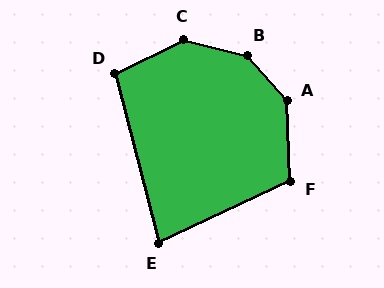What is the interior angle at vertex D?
Approximately 102 degrees (obtuse).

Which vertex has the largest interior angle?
B, at approximately 145 degrees.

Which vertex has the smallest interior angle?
E, at approximately 79 degrees.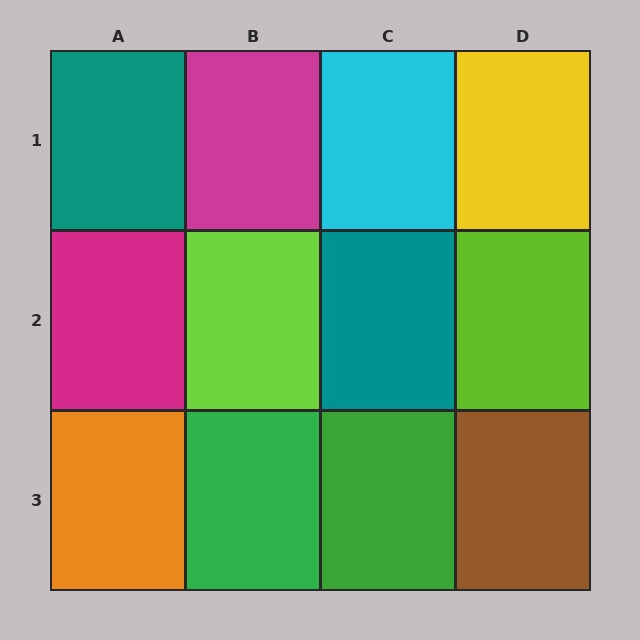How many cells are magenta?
2 cells are magenta.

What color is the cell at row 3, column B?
Green.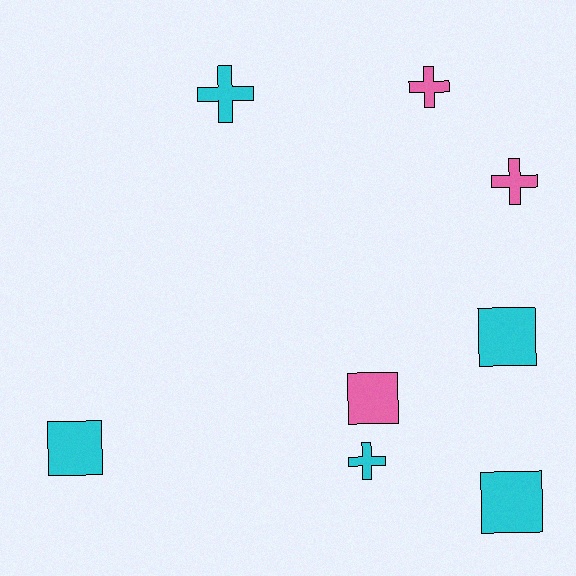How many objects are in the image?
There are 8 objects.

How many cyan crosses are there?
There are 2 cyan crosses.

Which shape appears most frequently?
Cross, with 4 objects.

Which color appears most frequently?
Cyan, with 5 objects.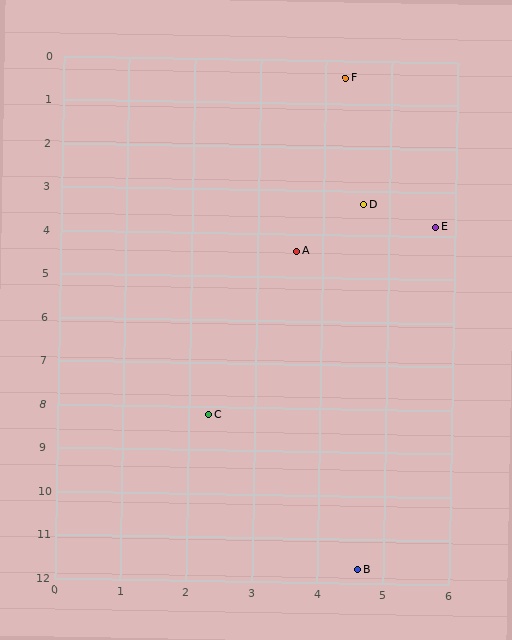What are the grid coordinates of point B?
Point B is at approximately (4.6, 11.7).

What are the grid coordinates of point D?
Point D is at approximately (4.6, 3.3).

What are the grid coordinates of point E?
Point E is at approximately (5.7, 3.8).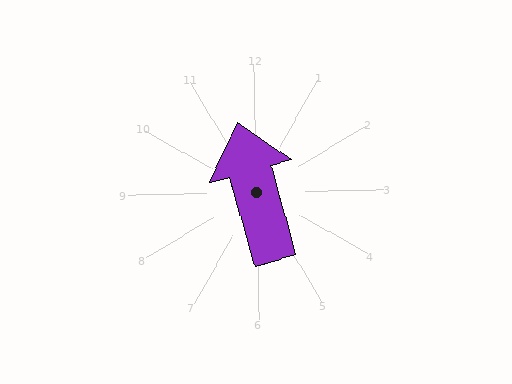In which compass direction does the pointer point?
North.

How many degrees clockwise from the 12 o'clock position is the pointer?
Approximately 346 degrees.